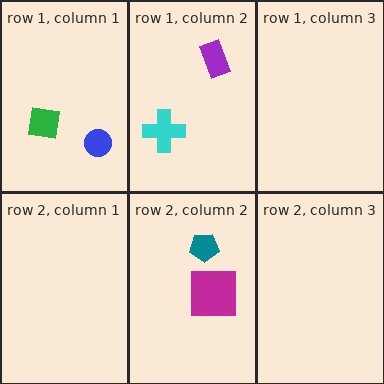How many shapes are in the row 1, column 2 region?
2.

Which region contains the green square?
The row 1, column 1 region.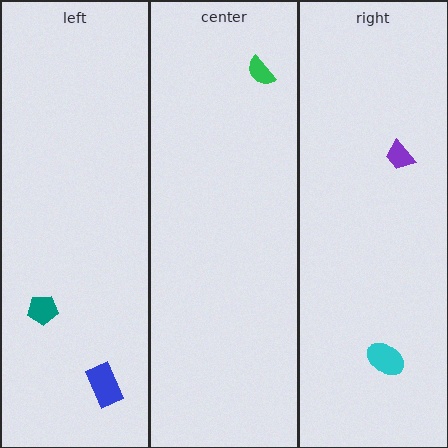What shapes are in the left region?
The teal pentagon, the blue rectangle.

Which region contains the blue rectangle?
The left region.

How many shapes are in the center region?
1.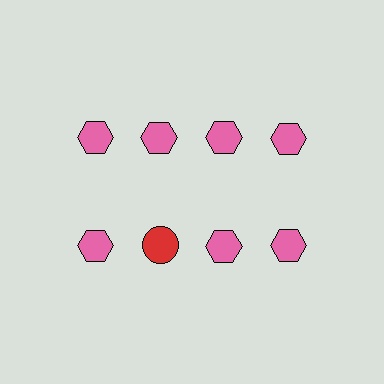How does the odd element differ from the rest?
It differs in both color (red instead of pink) and shape (circle instead of hexagon).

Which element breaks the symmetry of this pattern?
The red circle in the second row, second from left column breaks the symmetry. All other shapes are pink hexagons.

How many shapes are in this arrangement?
There are 8 shapes arranged in a grid pattern.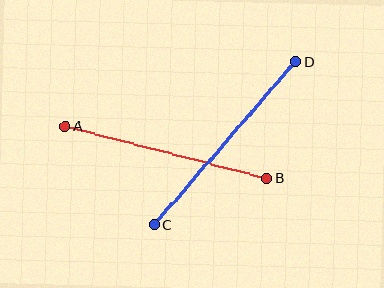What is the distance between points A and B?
The distance is approximately 209 pixels.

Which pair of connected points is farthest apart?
Points C and D are farthest apart.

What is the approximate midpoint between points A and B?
The midpoint is at approximately (166, 152) pixels.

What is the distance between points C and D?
The distance is approximately 216 pixels.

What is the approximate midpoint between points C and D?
The midpoint is at approximately (225, 143) pixels.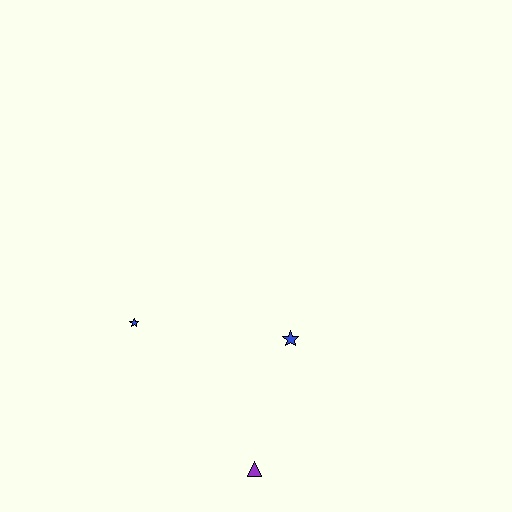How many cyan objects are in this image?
There are no cyan objects.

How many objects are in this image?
There are 3 objects.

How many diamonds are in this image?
There are no diamonds.